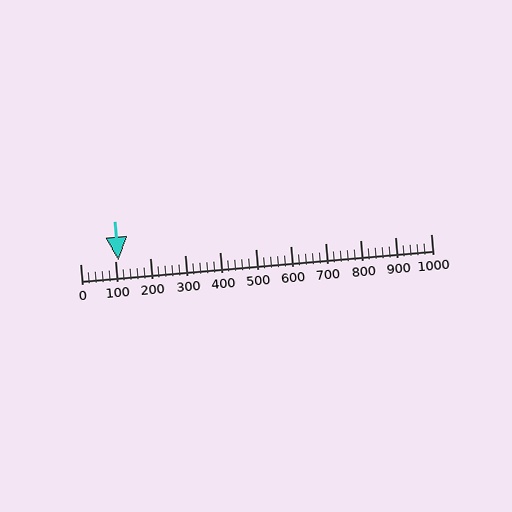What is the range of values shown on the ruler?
The ruler shows values from 0 to 1000.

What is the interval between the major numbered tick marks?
The major tick marks are spaced 100 units apart.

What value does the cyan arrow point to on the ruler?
The cyan arrow points to approximately 110.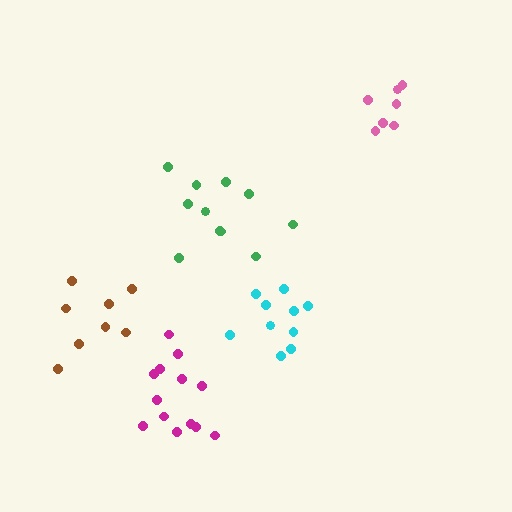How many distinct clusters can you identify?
There are 5 distinct clusters.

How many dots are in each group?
Group 1: 13 dots, Group 2: 7 dots, Group 3: 11 dots, Group 4: 8 dots, Group 5: 10 dots (49 total).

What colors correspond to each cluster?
The clusters are colored: magenta, pink, green, brown, cyan.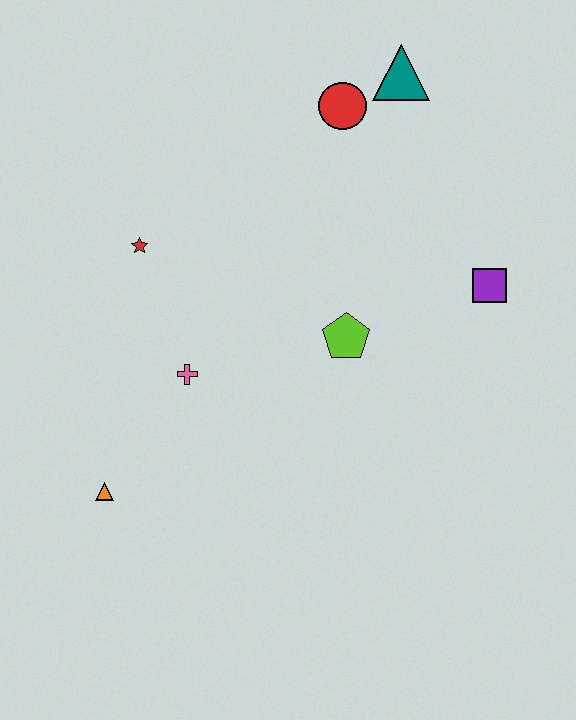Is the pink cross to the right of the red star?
Yes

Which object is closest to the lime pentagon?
The purple square is closest to the lime pentagon.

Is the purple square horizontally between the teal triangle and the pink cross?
No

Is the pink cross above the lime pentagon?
No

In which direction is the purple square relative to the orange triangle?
The purple square is to the right of the orange triangle.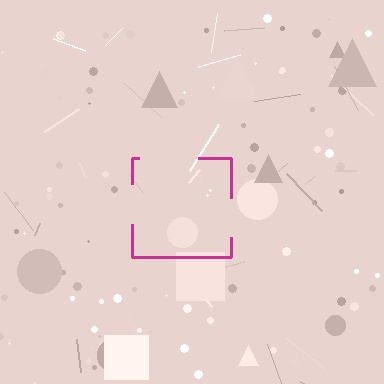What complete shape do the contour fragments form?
The contour fragments form a square.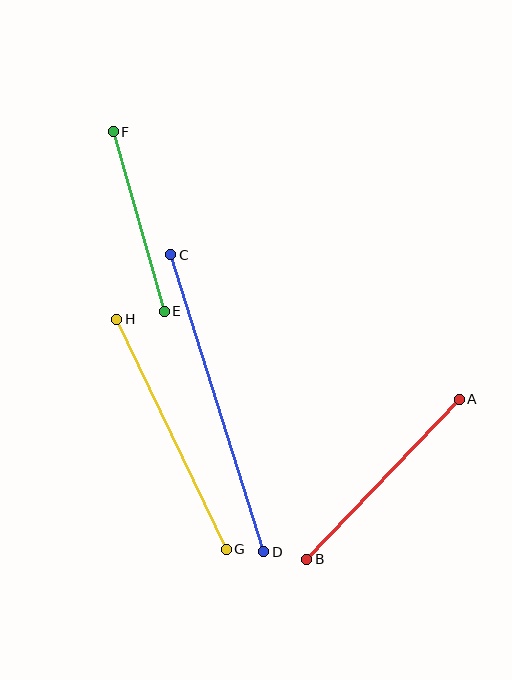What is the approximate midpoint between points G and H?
The midpoint is at approximately (172, 434) pixels.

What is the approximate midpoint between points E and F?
The midpoint is at approximately (139, 221) pixels.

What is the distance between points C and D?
The distance is approximately 311 pixels.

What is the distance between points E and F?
The distance is approximately 187 pixels.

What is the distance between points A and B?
The distance is approximately 221 pixels.